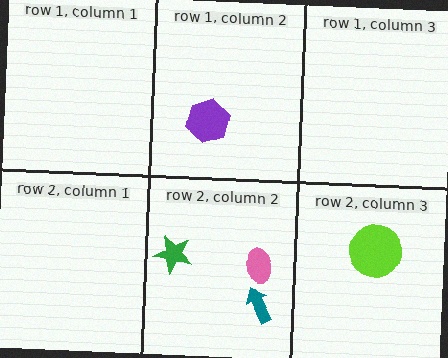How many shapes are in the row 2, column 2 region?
3.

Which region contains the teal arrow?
The row 2, column 2 region.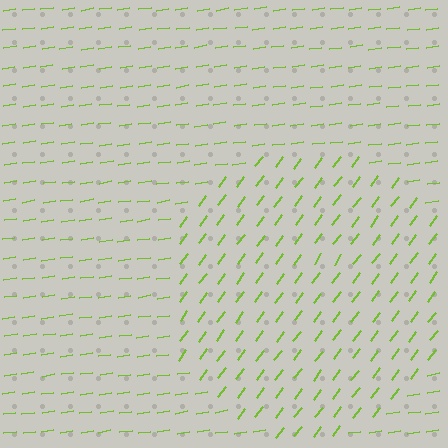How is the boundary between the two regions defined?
The boundary is defined purely by a change in line orientation (approximately 45 degrees difference). All lines are the same color and thickness.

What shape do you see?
I see a circle.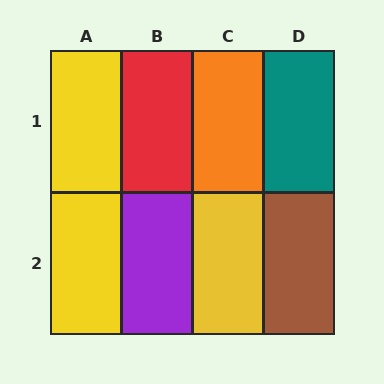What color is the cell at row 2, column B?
Purple.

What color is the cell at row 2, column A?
Yellow.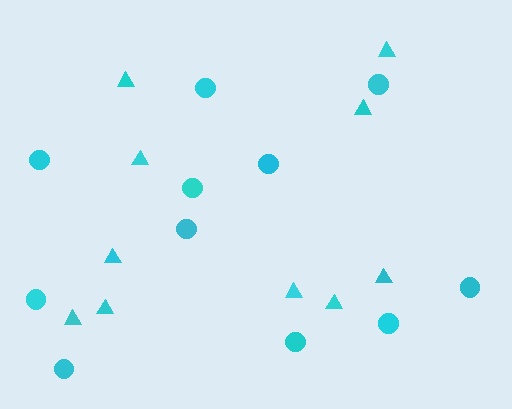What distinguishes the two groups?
There are 2 groups: one group of circles (11) and one group of triangles (10).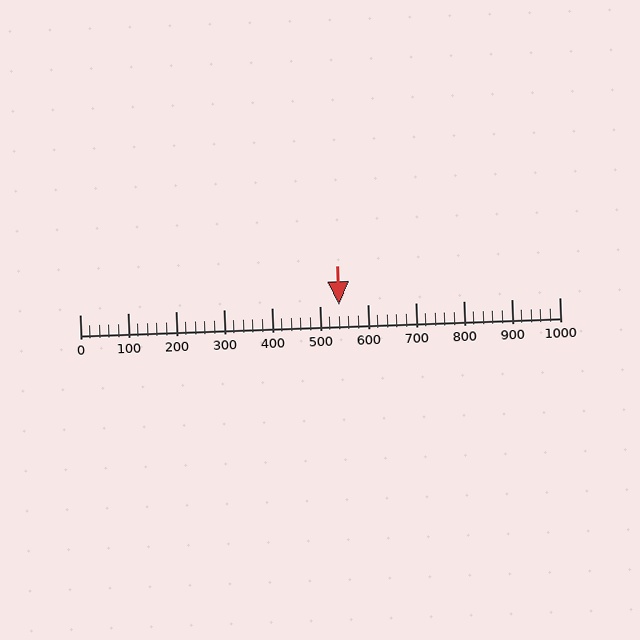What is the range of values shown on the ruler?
The ruler shows values from 0 to 1000.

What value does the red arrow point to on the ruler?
The red arrow points to approximately 540.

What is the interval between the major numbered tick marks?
The major tick marks are spaced 100 units apart.